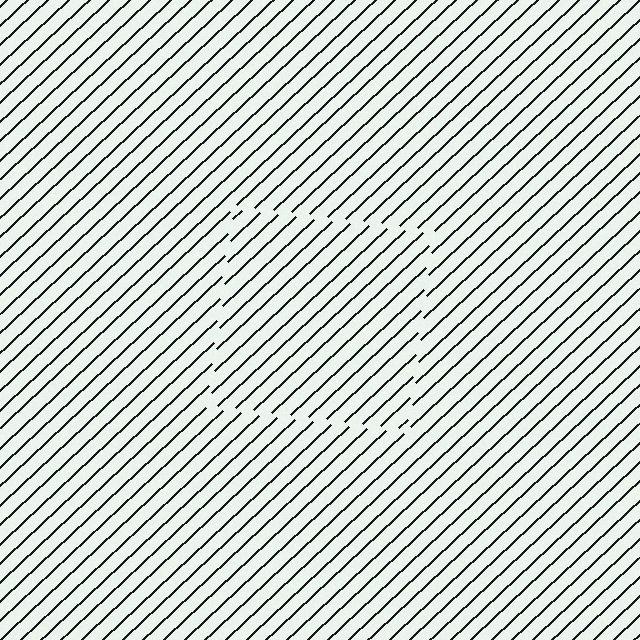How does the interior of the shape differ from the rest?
The interior of the shape contains the same grating, shifted by half a period — the contour is defined by the phase discontinuity where line-ends from the inner and outer gratings abut.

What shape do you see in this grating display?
An illusory square. The interior of the shape contains the same grating, shifted by half a period — the contour is defined by the phase discontinuity where line-ends from the inner and outer gratings abut.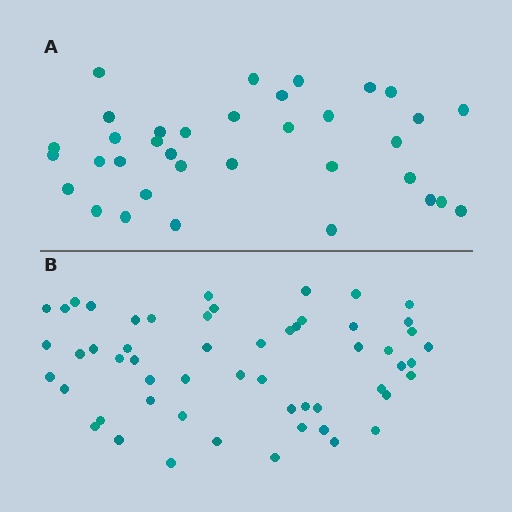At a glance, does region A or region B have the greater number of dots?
Region B (the bottom region) has more dots.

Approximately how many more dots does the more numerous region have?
Region B has approximately 20 more dots than region A.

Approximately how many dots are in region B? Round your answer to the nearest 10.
About 60 dots. (The exact count is 55, which rounds to 60.)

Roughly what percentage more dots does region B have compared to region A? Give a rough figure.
About 55% more.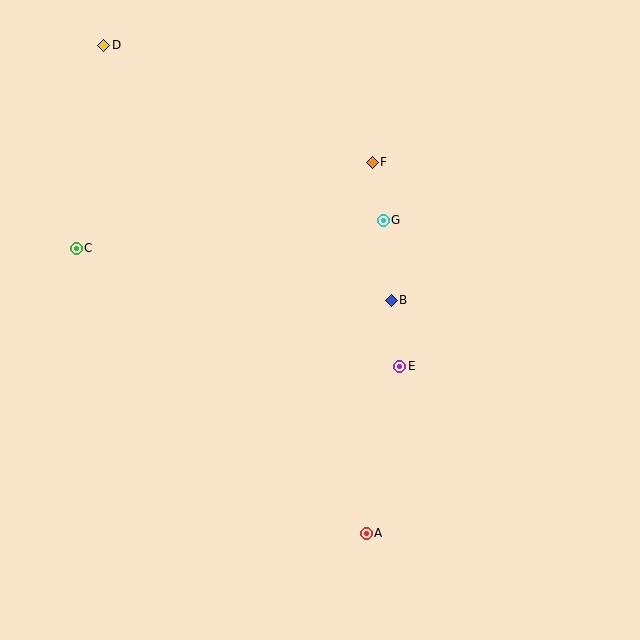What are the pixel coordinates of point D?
Point D is at (104, 45).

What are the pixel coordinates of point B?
Point B is at (391, 300).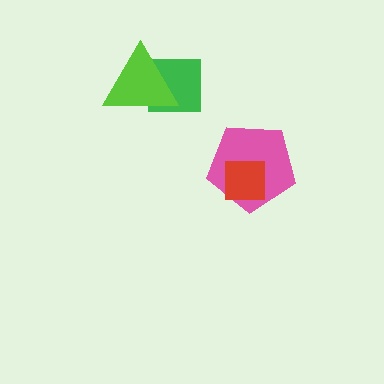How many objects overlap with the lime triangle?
1 object overlaps with the lime triangle.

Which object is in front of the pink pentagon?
The red square is in front of the pink pentagon.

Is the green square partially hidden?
Yes, it is partially covered by another shape.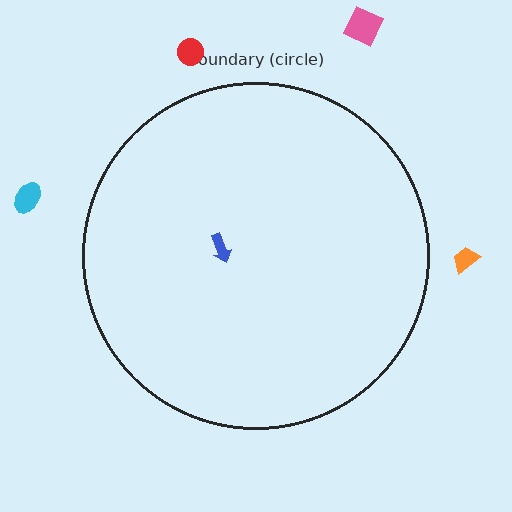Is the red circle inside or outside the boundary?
Outside.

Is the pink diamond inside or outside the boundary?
Outside.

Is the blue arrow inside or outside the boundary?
Inside.